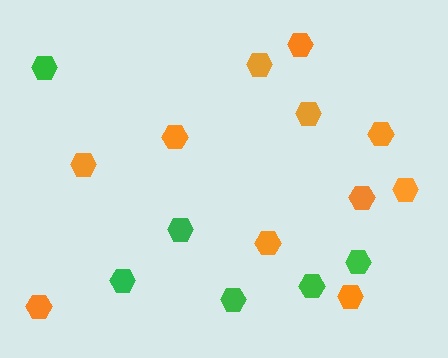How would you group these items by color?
There are 2 groups: one group of green hexagons (6) and one group of orange hexagons (11).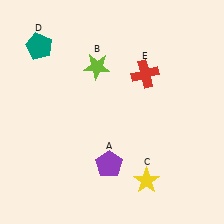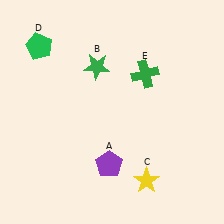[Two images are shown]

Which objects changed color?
B changed from lime to green. D changed from teal to green. E changed from red to green.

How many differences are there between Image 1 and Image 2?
There are 3 differences between the two images.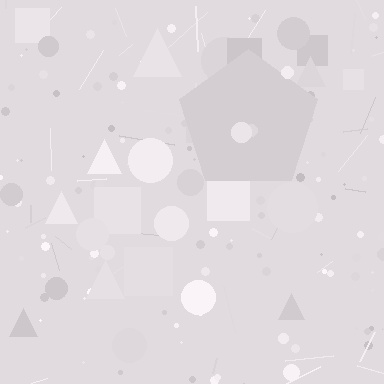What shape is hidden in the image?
A pentagon is hidden in the image.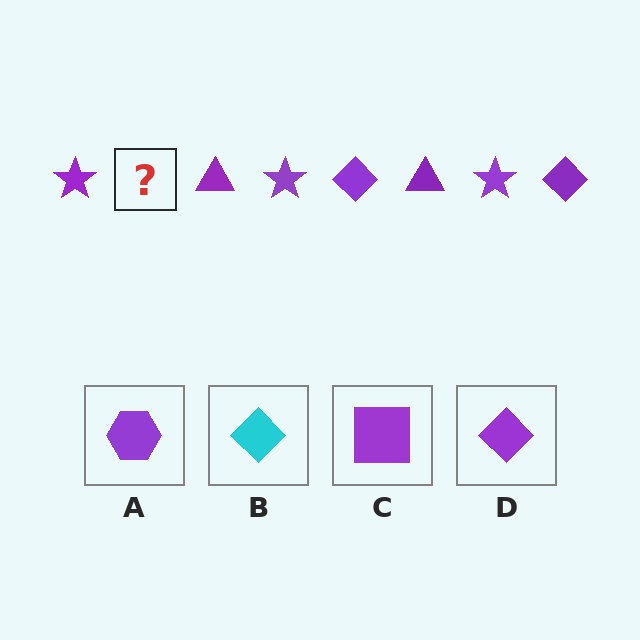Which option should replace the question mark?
Option D.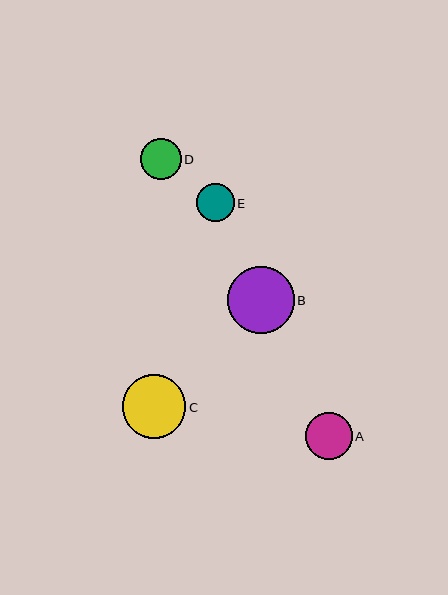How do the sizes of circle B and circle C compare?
Circle B and circle C are approximately the same size.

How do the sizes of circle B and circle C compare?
Circle B and circle C are approximately the same size.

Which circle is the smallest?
Circle E is the smallest with a size of approximately 37 pixels.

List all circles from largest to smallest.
From largest to smallest: B, C, A, D, E.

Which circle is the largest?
Circle B is the largest with a size of approximately 67 pixels.